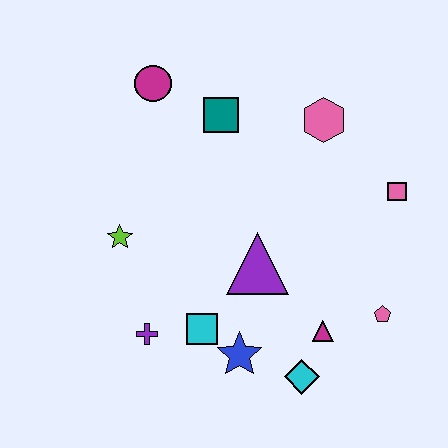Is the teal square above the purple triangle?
Yes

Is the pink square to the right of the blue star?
Yes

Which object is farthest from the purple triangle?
The magenta circle is farthest from the purple triangle.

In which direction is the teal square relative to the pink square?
The teal square is to the left of the pink square.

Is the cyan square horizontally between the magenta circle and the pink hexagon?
Yes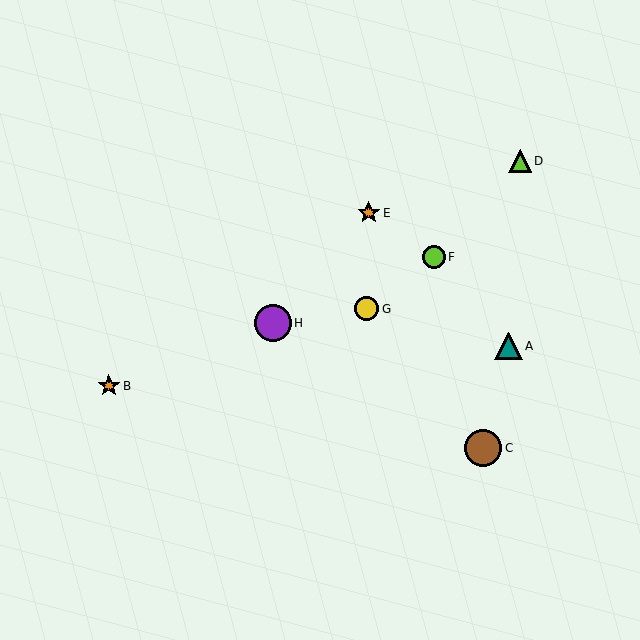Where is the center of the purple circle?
The center of the purple circle is at (273, 323).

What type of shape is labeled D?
Shape D is a lime triangle.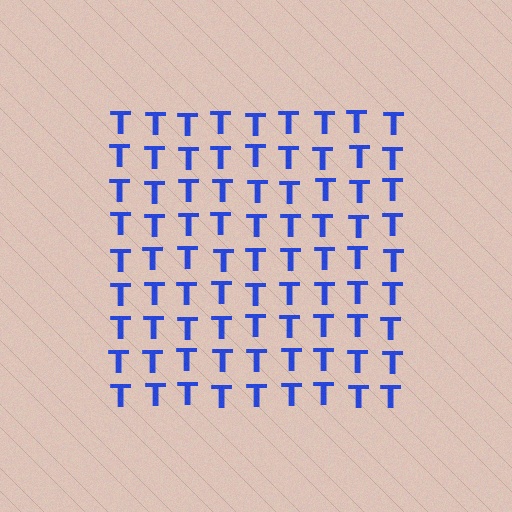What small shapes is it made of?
It is made of small letter T's.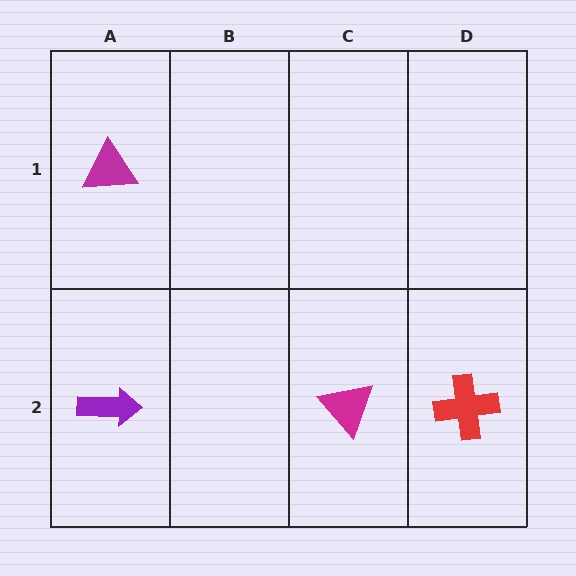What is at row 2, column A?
A purple arrow.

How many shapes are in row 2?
3 shapes.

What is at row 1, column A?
A magenta triangle.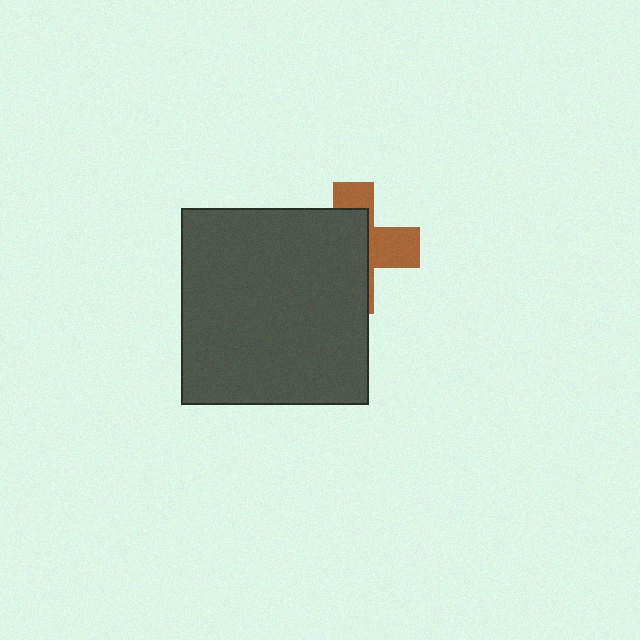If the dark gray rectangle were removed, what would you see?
You would see the complete brown cross.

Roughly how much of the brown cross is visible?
A small part of it is visible (roughly 37%).